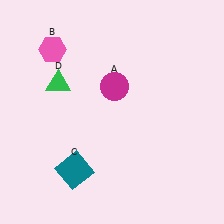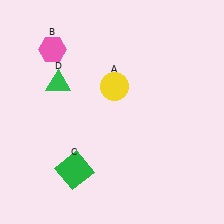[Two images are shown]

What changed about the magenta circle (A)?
In Image 1, A is magenta. In Image 2, it changed to yellow.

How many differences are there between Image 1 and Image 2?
There are 2 differences between the two images.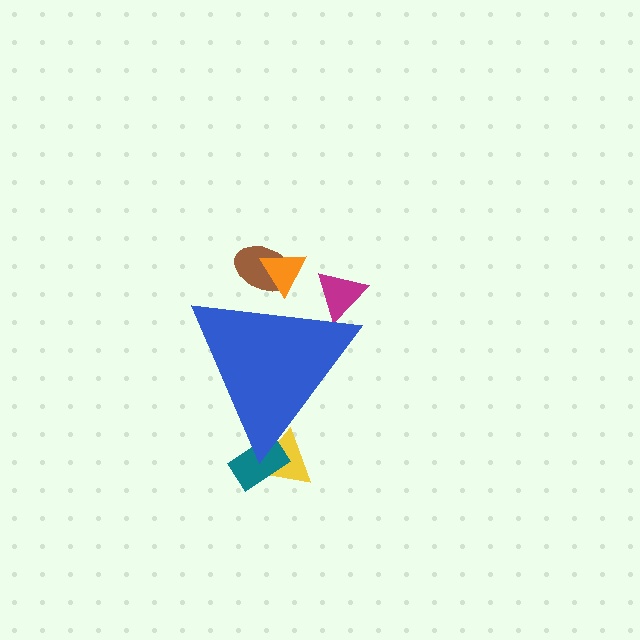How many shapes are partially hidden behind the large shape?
5 shapes are partially hidden.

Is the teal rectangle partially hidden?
Yes, the teal rectangle is partially hidden behind the blue triangle.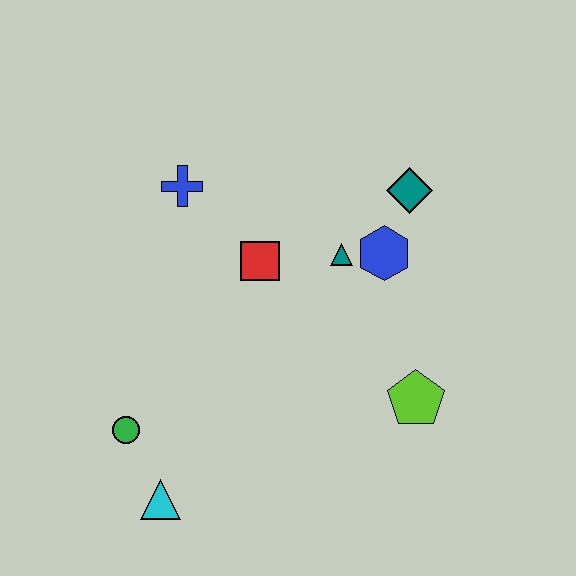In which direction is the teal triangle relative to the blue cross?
The teal triangle is to the right of the blue cross.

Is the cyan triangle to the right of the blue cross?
No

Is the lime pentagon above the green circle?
Yes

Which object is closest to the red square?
The teal triangle is closest to the red square.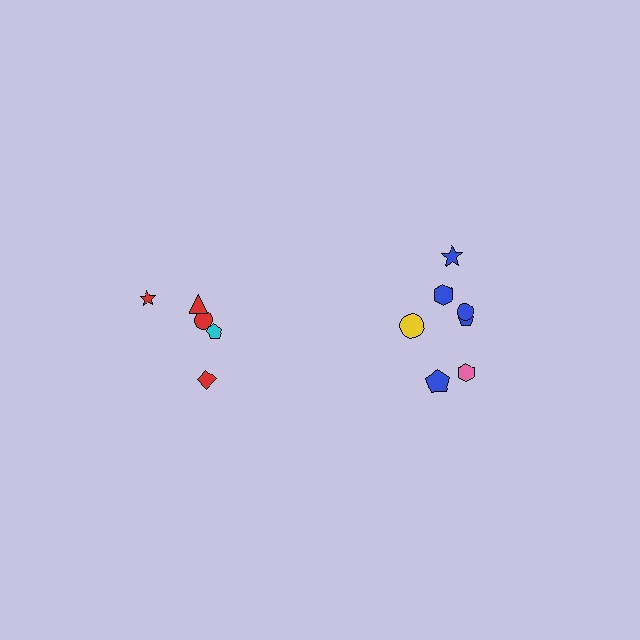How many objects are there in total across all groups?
There are 12 objects.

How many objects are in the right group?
There are 7 objects.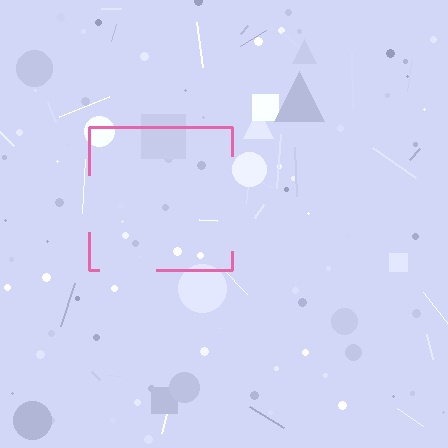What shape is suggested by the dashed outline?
The dashed outline suggests a square.